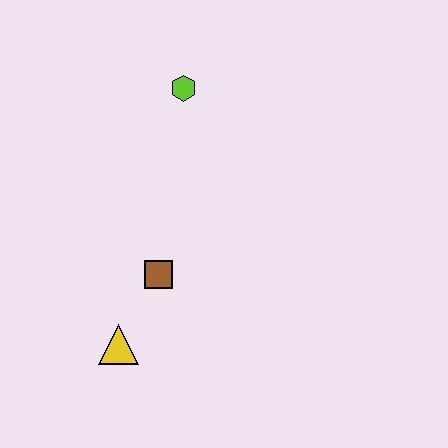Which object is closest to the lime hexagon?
The brown square is closest to the lime hexagon.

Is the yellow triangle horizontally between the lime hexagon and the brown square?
No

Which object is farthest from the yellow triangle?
The lime hexagon is farthest from the yellow triangle.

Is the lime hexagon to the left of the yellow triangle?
No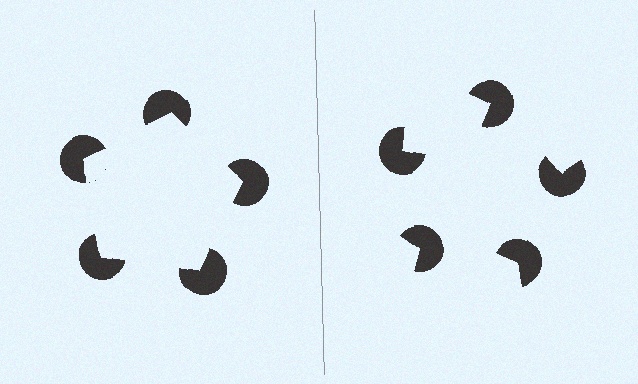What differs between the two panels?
The pac-man discs are positioned identically on both sides; only the wedge orientations differ. On the left they align to a pentagon; on the right they are misaligned.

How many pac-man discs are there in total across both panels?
10 — 5 on each side.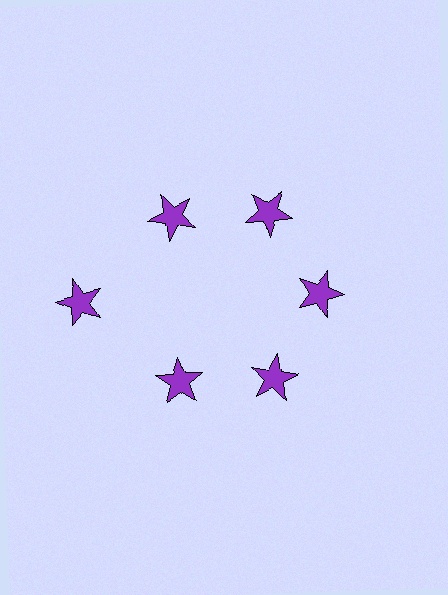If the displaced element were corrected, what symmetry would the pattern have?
It would have 6-fold rotational symmetry — the pattern would map onto itself every 60 degrees.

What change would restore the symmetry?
The symmetry would be restored by moving it inward, back onto the ring so that all 6 stars sit at equal angles and equal distance from the center.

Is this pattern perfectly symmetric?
No. The 6 purple stars are arranged in a ring, but one element near the 9 o'clock position is pushed outward from the center, breaking the 6-fold rotational symmetry.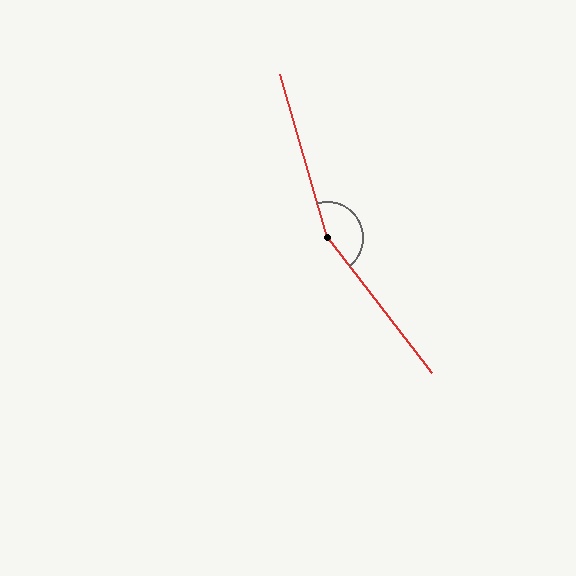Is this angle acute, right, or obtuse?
It is obtuse.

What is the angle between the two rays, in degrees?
Approximately 158 degrees.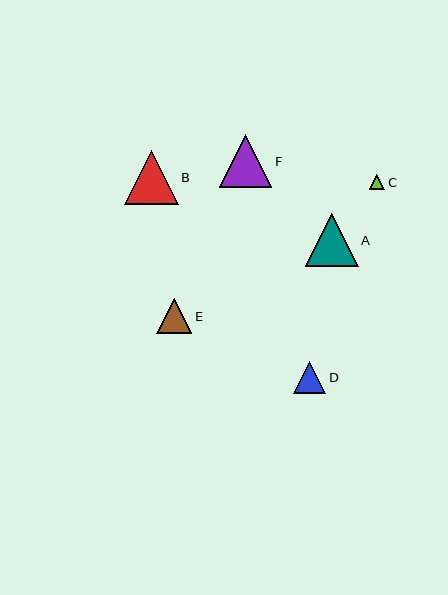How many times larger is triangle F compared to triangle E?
Triangle F is approximately 1.5 times the size of triangle E.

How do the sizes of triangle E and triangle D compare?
Triangle E and triangle D are approximately the same size.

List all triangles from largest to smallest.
From largest to smallest: B, A, F, E, D, C.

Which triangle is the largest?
Triangle B is the largest with a size of approximately 54 pixels.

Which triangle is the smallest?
Triangle C is the smallest with a size of approximately 16 pixels.